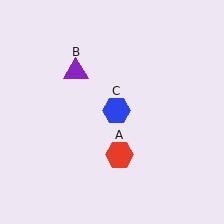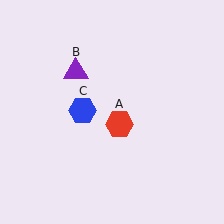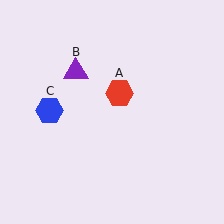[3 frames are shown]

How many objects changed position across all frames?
2 objects changed position: red hexagon (object A), blue hexagon (object C).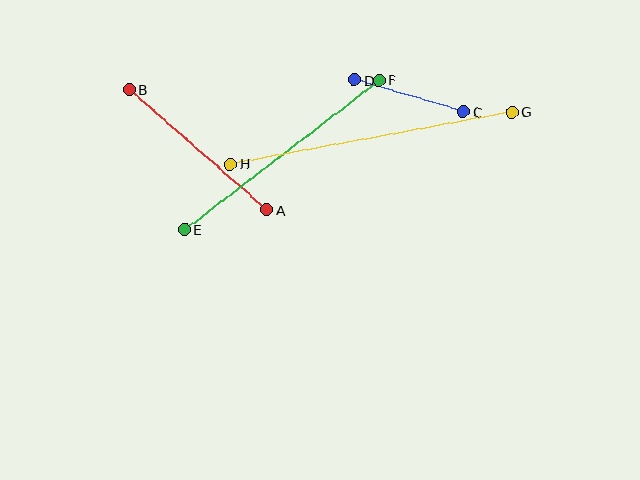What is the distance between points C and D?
The distance is approximately 113 pixels.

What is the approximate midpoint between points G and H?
The midpoint is at approximately (371, 138) pixels.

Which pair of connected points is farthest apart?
Points G and H are farthest apart.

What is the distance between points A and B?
The distance is approximately 183 pixels.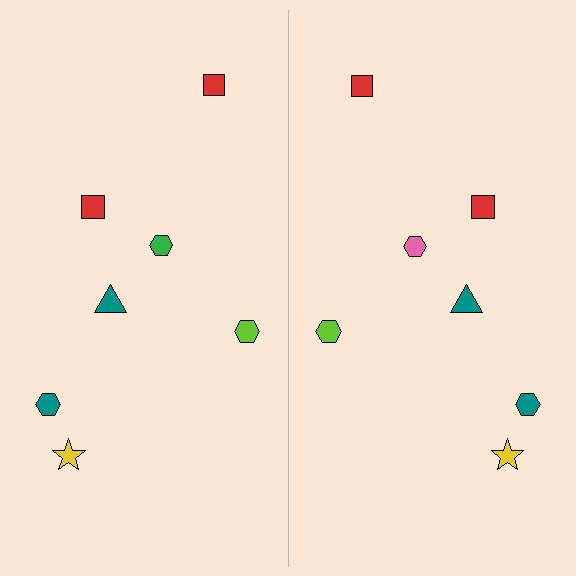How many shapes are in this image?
There are 14 shapes in this image.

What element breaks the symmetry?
The pink hexagon on the right side breaks the symmetry — its mirror counterpart is green.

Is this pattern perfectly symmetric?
No, the pattern is not perfectly symmetric. The pink hexagon on the right side breaks the symmetry — its mirror counterpart is green.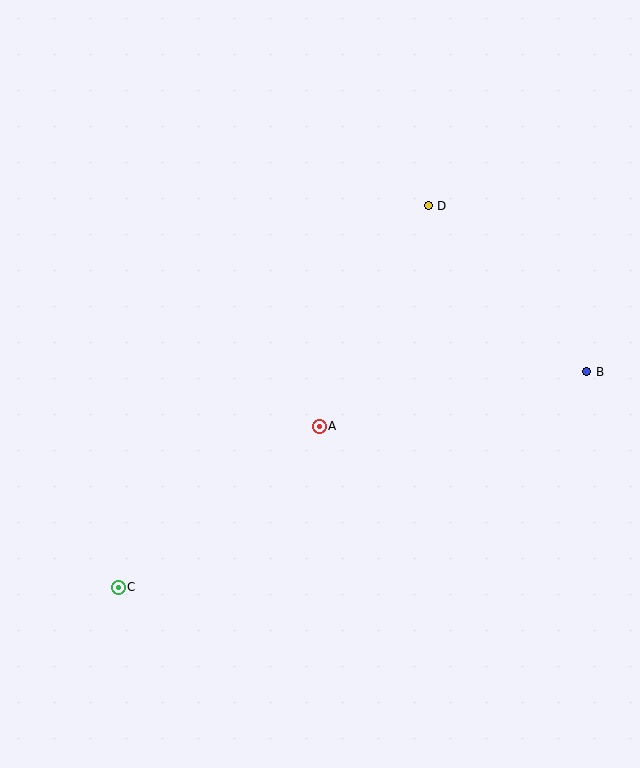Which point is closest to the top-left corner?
Point D is closest to the top-left corner.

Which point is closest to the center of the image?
Point A at (319, 426) is closest to the center.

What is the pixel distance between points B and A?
The distance between B and A is 273 pixels.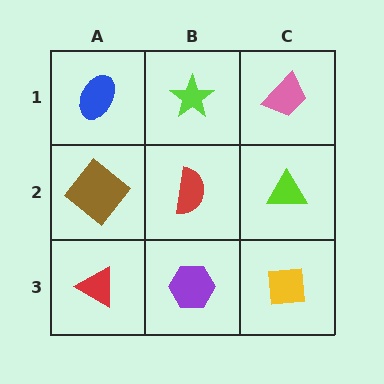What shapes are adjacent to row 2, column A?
A blue ellipse (row 1, column A), a red triangle (row 3, column A), a red semicircle (row 2, column B).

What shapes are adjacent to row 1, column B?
A red semicircle (row 2, column B), a blue ellipse (row 1, column A), a pink trapezoid (row 1, column C).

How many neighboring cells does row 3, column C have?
2.